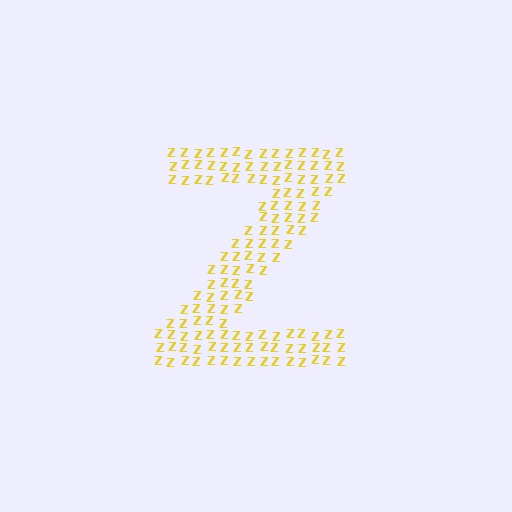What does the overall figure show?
The overall figure shows the letter Z.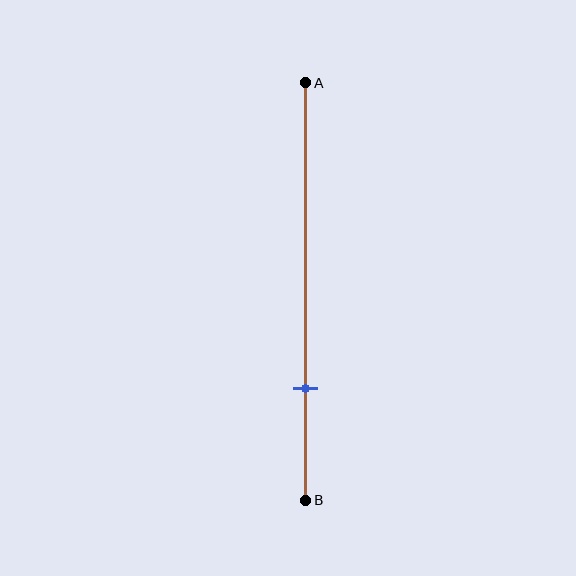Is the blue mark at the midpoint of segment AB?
No, the mark is at about 75% from A, not at the 50% midpoint.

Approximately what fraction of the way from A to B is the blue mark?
The blue mark is approximately 75% of the way from A to B.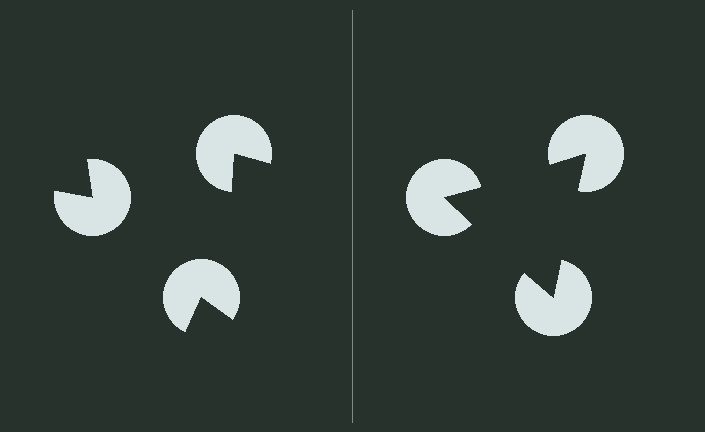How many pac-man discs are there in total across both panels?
6 — 3 on each side.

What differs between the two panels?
The pac-man discs are positioned identically on both sides; only the wedge orientations differ. On the right they align to a triangle; on the left they are misaligned.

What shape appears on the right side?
An illusory triangle.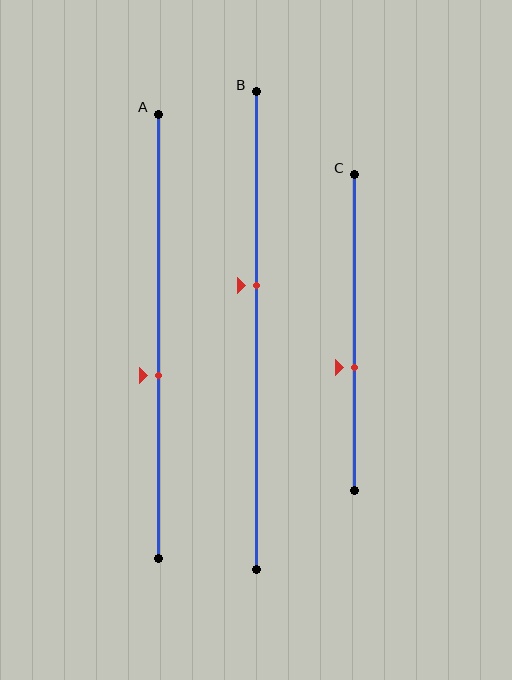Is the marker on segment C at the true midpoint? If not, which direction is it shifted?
No, the marker on segment C is shifted downward by about 11% of the segment length.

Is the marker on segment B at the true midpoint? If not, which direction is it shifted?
No, the marker on segment B is shifted upward by about 9% of the segment length.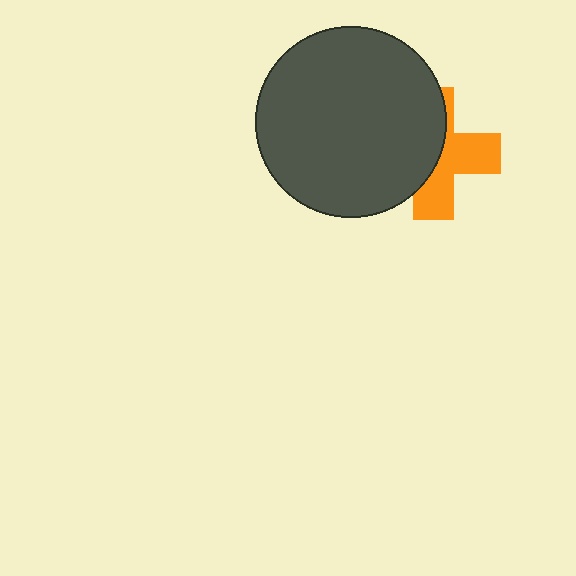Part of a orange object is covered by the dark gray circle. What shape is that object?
It is a cross.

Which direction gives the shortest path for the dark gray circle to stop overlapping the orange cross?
Moving left gives the shortest separation.